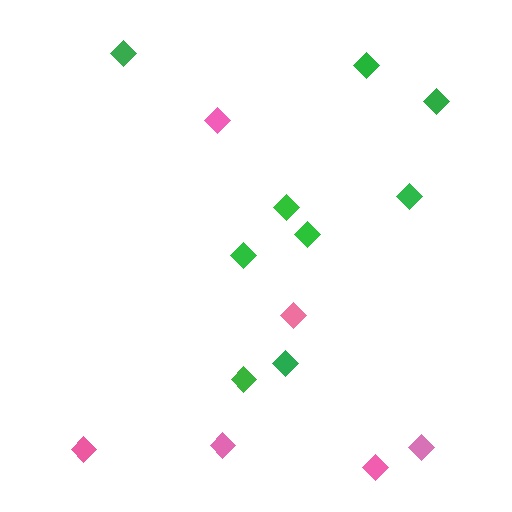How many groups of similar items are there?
There are 2 groups: one group of pink diamonds (6) and one group of green diamonds (9).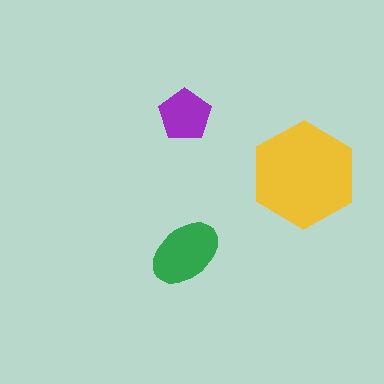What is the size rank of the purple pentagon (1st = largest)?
3rd.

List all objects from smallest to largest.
The purple pentagon, the green ellipse, the yellow hexagon.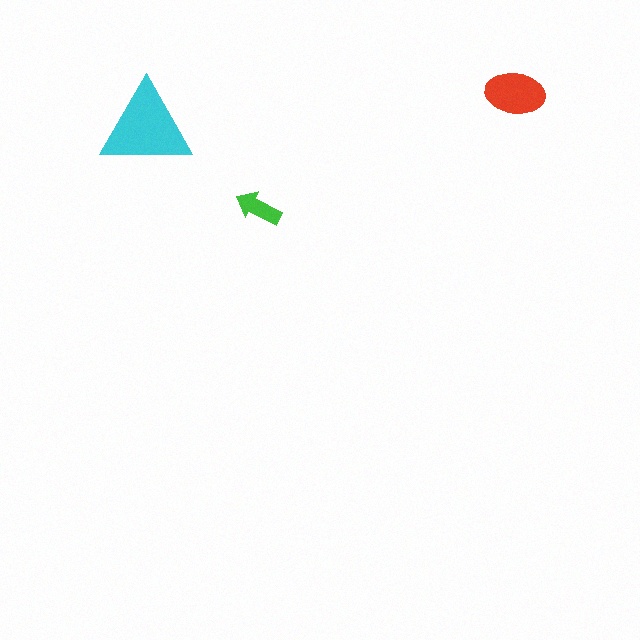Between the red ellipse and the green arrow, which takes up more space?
The red ellipse.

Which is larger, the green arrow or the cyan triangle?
The cyan triangle.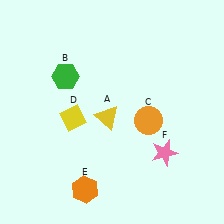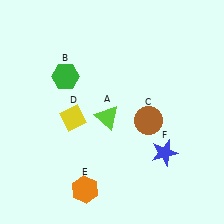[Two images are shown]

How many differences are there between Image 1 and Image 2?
There are 3 differences between the two images.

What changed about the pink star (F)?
In Image 1, F is pink. In Image 2, it changed to blue.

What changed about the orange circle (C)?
In Image 1, C is orange. In Image 2, it changed to brown.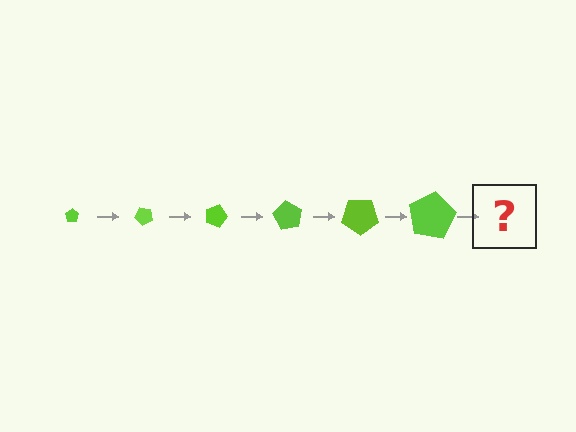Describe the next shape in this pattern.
It should be a pentagon, larger than the previous one and rotated 270 degrees from the start.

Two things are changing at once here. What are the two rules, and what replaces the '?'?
The two rules are that the pentagon grows larger each step and it rotates 45 degrees each step. The '?' should be a pentagon, larger than the previous one and rotated 270 degrees from the start.